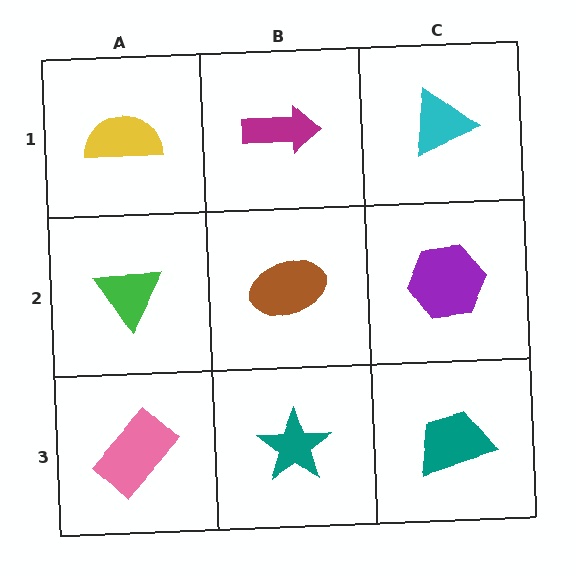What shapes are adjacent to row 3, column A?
A green triangle (row 2, column A), a teal star (row 3, column B).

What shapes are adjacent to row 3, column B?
A brown ellipse (row 2, column B), a pink rectangle (row 3, column A), a teal trapezoid (row 3, column C).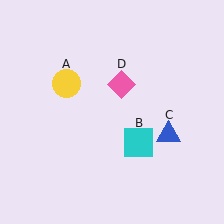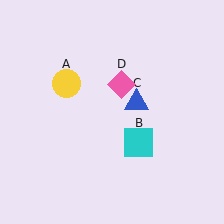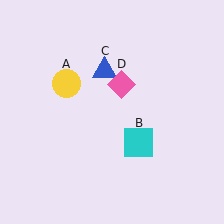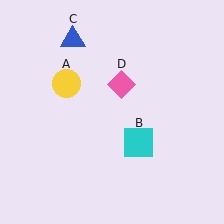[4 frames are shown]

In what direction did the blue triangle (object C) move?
The blue triangle (object C) moved up and to the left.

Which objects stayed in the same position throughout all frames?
Yellow circle (object A) and cyan square (object B) and pink diamond (object D) remained stationary.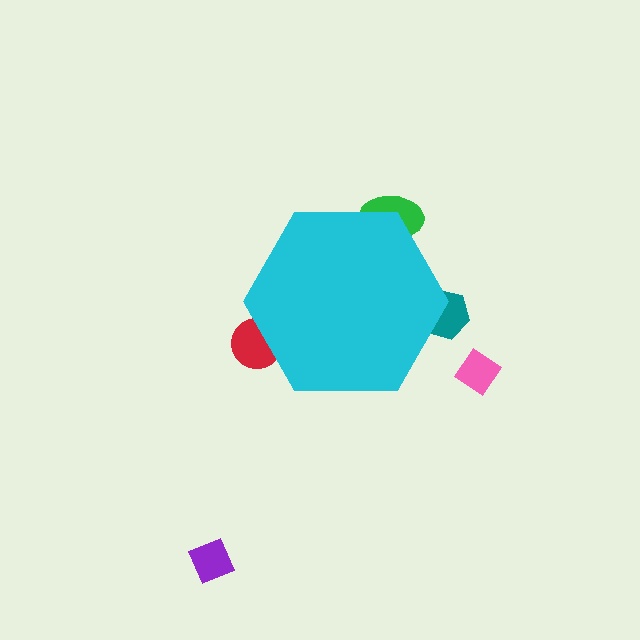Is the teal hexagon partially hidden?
Yes, the teal hexagon is partially hidden behind the cyan hexagon.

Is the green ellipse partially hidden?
Yes, the green ellipse is partially hidden behind the cyan hexagon.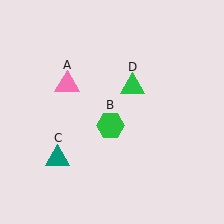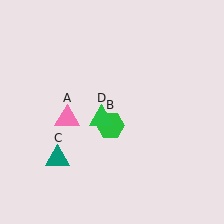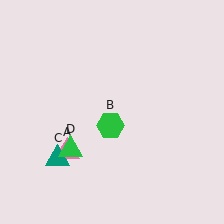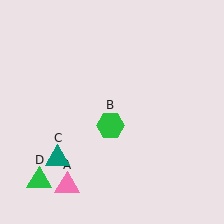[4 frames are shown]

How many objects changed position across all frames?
2 objects changed position: pink triangle (object A), green triangle (object D).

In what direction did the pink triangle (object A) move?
The pink triangle (object A) moved down.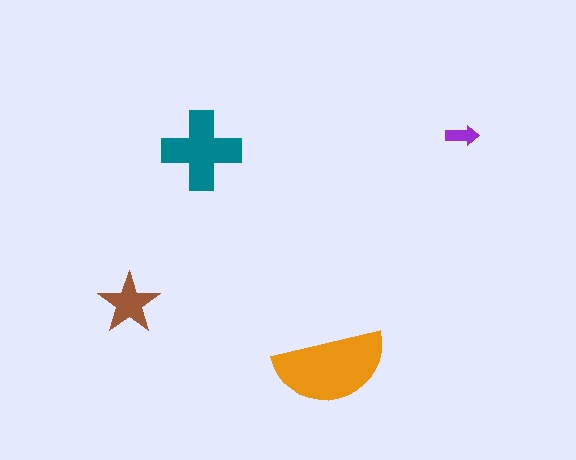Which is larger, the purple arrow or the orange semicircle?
The orange semicircle.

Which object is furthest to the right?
The purple arrow is rightmost.